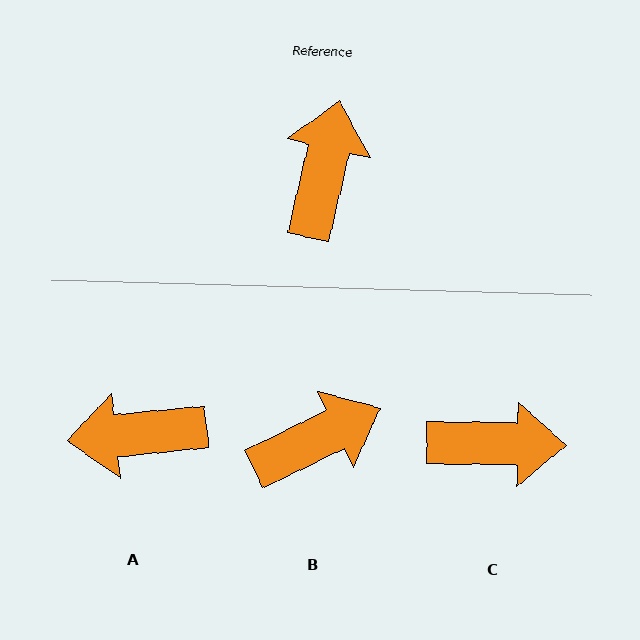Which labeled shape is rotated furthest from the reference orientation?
A, about 108 degrees away.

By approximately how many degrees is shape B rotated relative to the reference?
Approximately 51 degrees clockwise.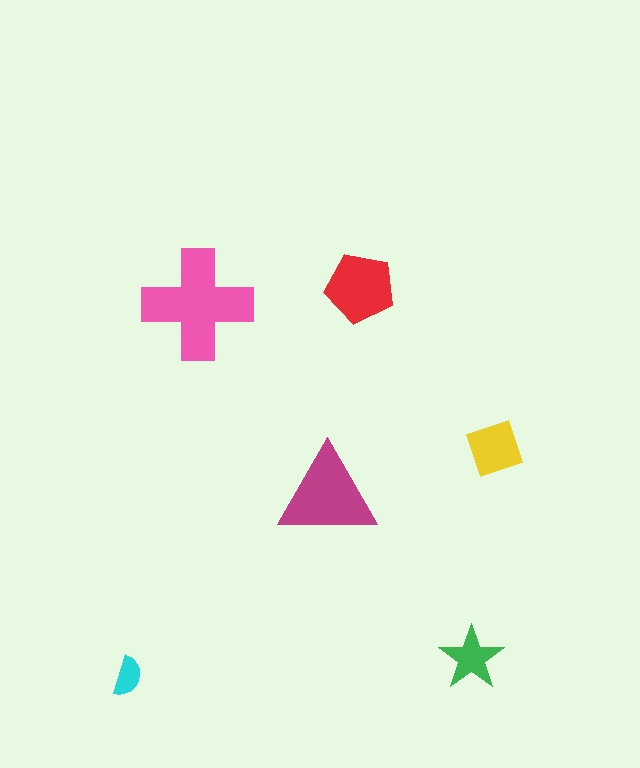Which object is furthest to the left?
The cyan semicircle is leftmost.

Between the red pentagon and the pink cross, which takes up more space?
The pink cross.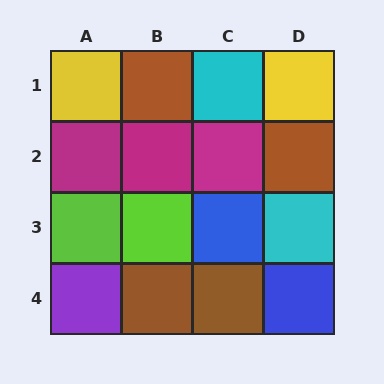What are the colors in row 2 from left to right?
Magenta, magenta, magenta, brown.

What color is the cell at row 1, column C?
Cyan.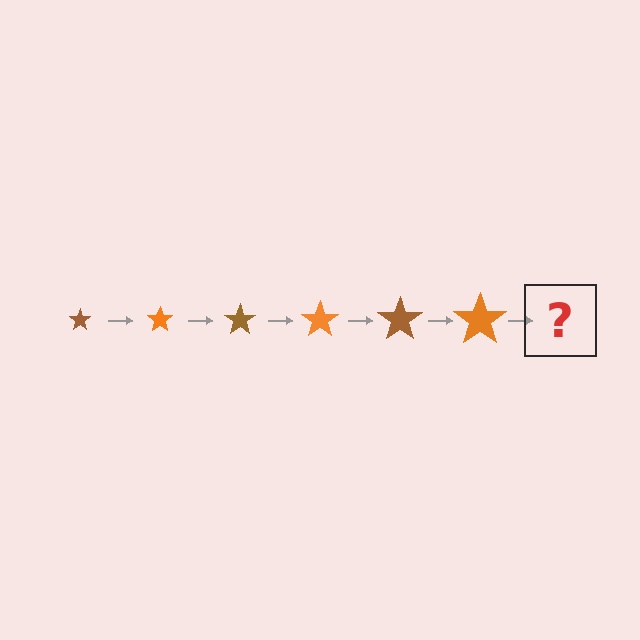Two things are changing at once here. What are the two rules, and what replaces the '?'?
The two rules are that the star grows larger each step and the color cycles through brown and orange. The '?' should be a brown star, larger than the previous one.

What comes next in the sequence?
The next element should be a brown star, larger than the previous one.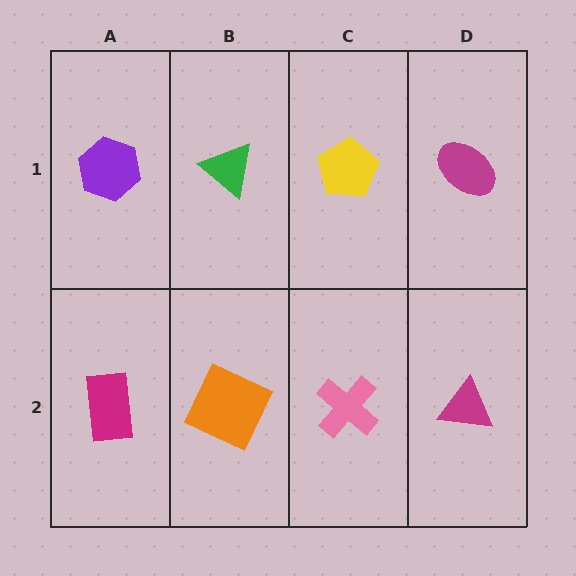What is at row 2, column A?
A magenta rectangle.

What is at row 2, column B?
An orange square.